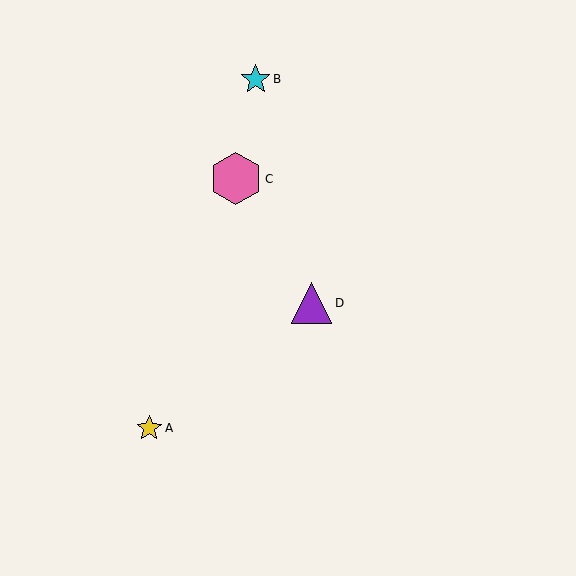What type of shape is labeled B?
Shape B is a cyan star.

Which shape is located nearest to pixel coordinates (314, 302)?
The purple triangle (labeled D) at (312, 303) is nearest to that location.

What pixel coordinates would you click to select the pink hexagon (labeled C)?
Click at (236, 179) to select the pink hexagon C.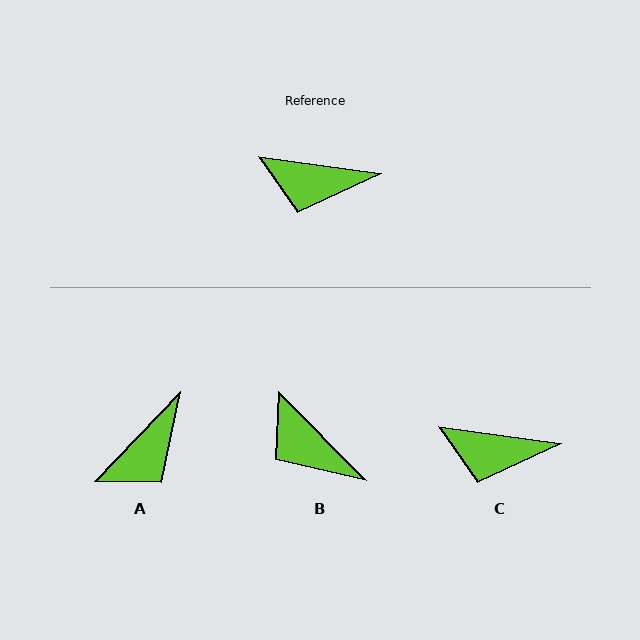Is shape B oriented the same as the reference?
No, it is off by about 38 degrees.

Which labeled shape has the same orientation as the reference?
C.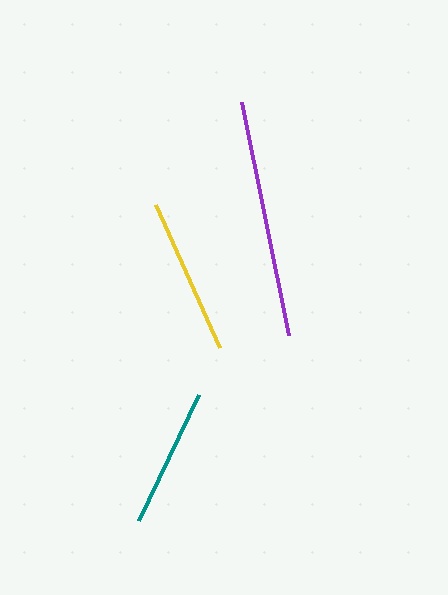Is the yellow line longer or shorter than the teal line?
The yellow line is longer than the teal line.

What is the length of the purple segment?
The purple segment is approximately 238 pixels long.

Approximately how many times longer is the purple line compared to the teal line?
The purple line is approximately 1.7 times the length of the teal line.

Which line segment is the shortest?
The teal line is the shortest at approximately 140 pixels.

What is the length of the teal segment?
The teal segment is approximately 140 pixels long.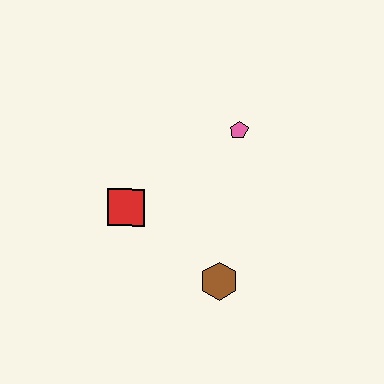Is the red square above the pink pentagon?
No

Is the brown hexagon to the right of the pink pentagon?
No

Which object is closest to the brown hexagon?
The red square is closest to the brown hexagon.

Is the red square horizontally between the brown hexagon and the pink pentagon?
No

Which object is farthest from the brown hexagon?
The pink pentagon is farthest from the brown hexagon.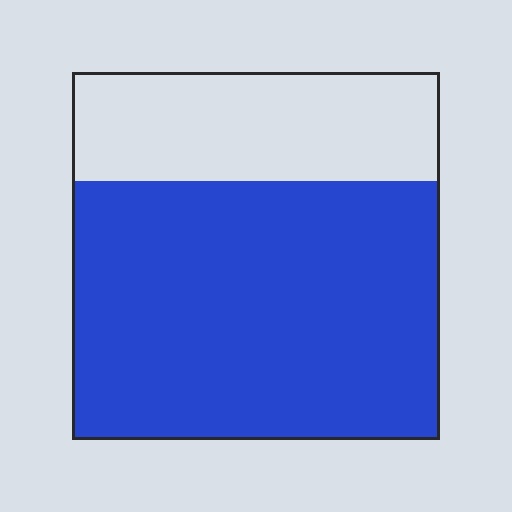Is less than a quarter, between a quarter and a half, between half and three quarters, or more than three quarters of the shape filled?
Between half and three quarters.